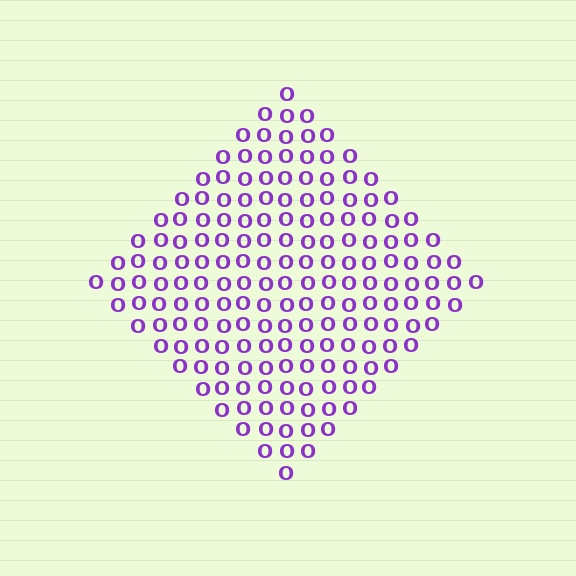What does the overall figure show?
The overall figure shows a diamond.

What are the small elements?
The small elements are letter O's.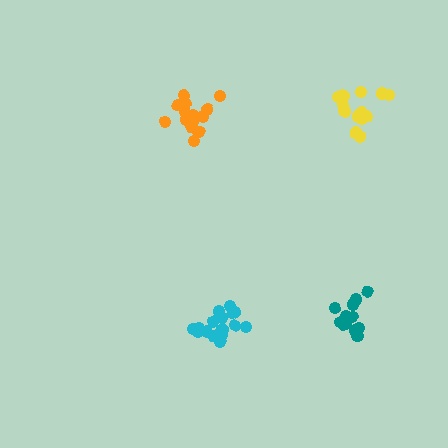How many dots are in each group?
Group 1: 14 dots, Group 2: 18 dots, Group 3: 13 dots, Group 4: 13 dots (58 total).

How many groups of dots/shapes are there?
There are 4 groups.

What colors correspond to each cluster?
The clusters are colored: orange, cyan, yellow, teal.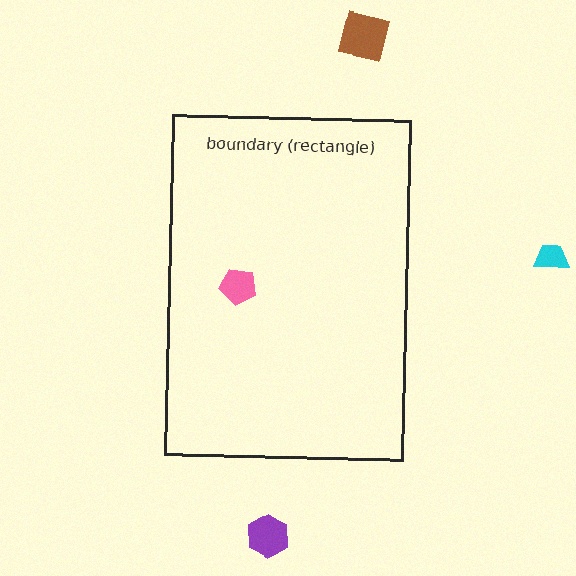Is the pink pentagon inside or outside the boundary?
Inside.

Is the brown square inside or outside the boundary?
Outside.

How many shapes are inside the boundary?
1 inside, 3 outside.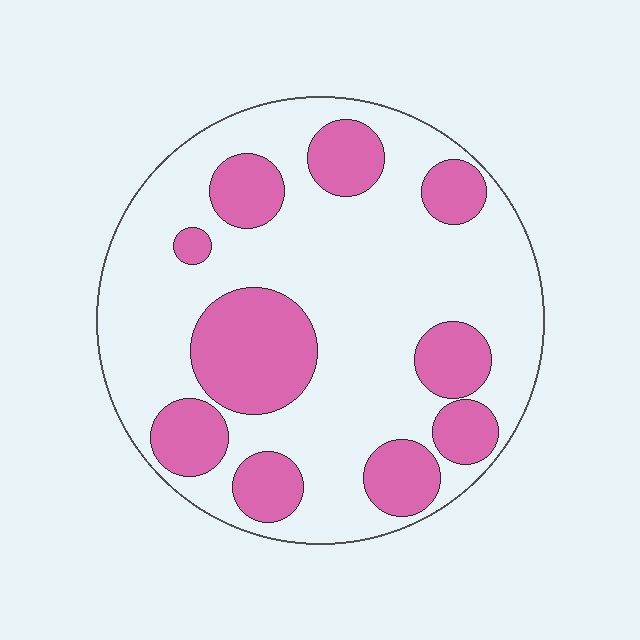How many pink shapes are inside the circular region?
10.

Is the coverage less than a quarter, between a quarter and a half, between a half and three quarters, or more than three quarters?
Between a quarter and a half.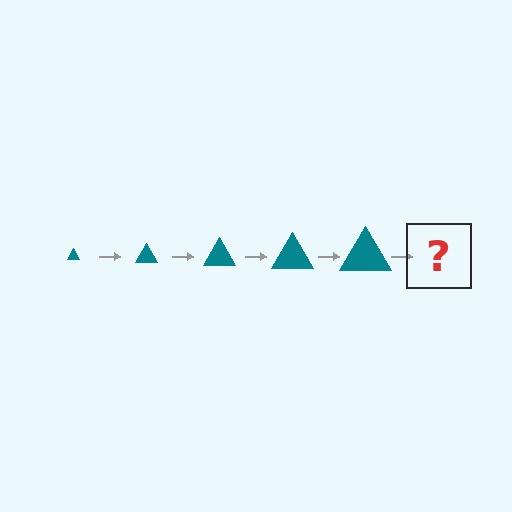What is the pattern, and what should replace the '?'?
The pattern is that the triangle gets progressively larger each step. The '?' should be a teal triangle, larger than the previous one.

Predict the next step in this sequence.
The next step is a teal triangle, larger than the previous one.